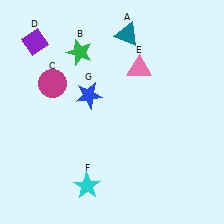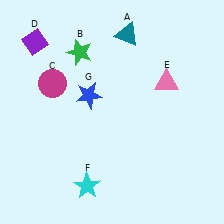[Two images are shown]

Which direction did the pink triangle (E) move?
The pink triangle (E) moved right.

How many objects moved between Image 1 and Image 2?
1 object moved between the two images.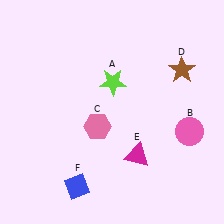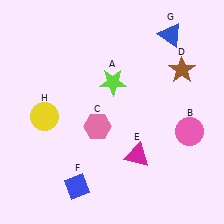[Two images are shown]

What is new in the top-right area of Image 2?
A blue triangle (G) was added in the top-right area of Image 2.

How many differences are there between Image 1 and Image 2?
There are 2 differences between the two images.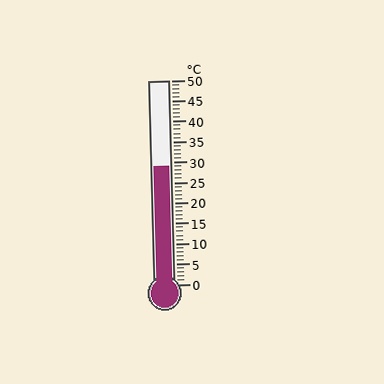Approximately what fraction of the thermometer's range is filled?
The thermometer is filled to approximately 60% of its range.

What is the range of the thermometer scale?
The thermometer scale ranges from 0°C to 50°C.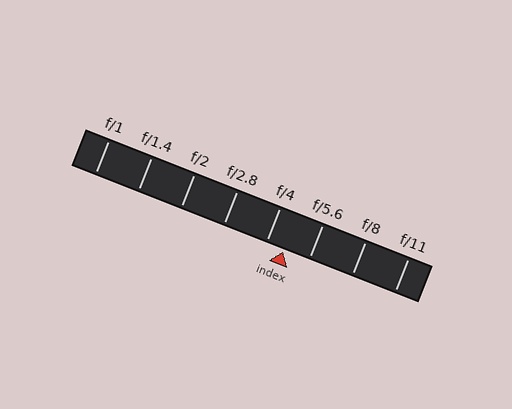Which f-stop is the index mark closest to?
The index mark is closest to f/4.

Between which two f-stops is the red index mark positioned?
The index mark is between f/4 and f/5.6.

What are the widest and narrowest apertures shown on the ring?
The widest aperture shown is f/1 and the narrowest is f/11.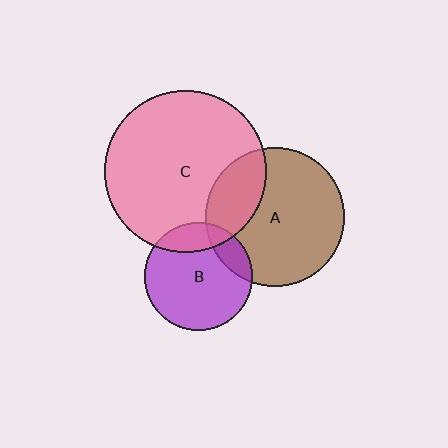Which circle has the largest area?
Circle C (pink).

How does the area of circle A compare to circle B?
Approximately 1.7 times.